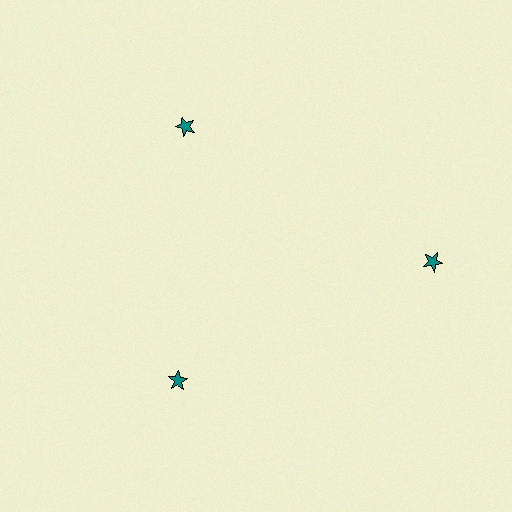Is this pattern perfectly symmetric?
No. The 3 teal stars are arranged in a ring, but one element near the 3 o'clock position is pushed outward from the center, breaking the 3-fold rotational symmetry.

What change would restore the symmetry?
The symmetry would be restored by moving it inward, back onto the ring so that all 3 stars sit at equal angles and equal distance from the center.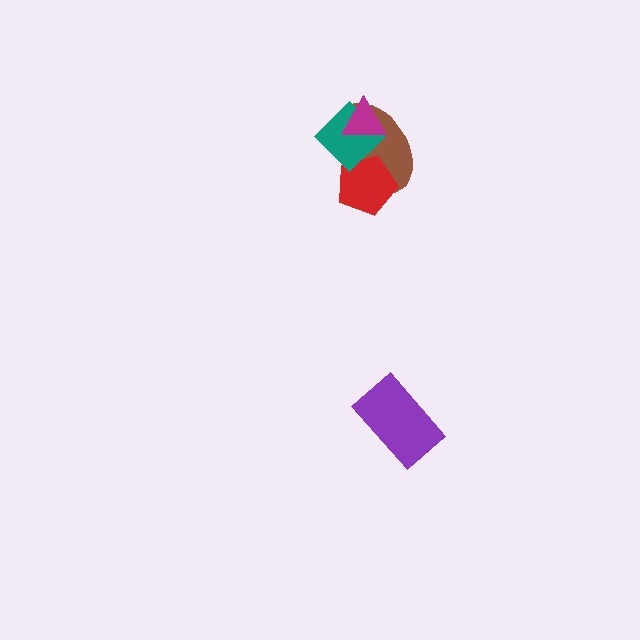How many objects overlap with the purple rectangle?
0 objects overlap with the purple rectangle.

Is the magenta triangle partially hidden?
No, no other shape covers it.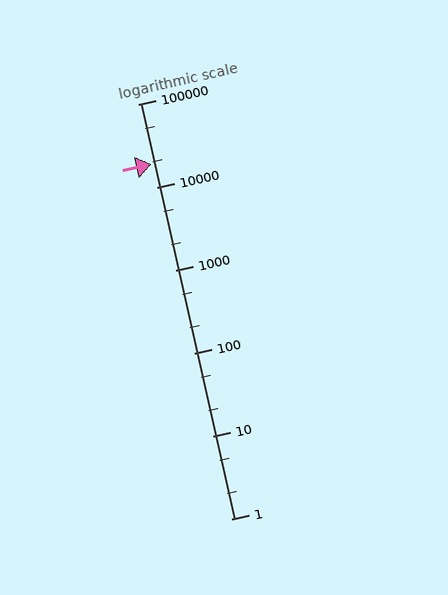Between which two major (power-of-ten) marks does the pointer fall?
The pointer is between 10000 and 100000.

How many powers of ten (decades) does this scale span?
The scale spans 5 decades, from 1 to 100000.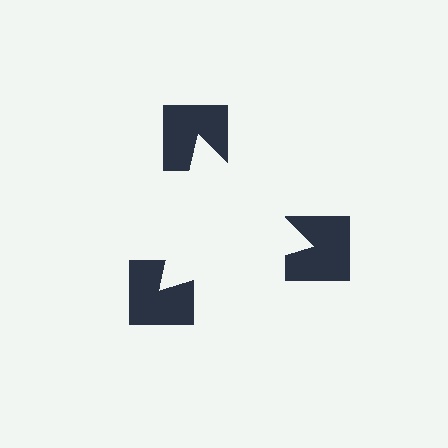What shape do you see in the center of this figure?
An illusory triangle — its edges are inferred from the aligned wedge cuts in the notched squares, not physically drawn.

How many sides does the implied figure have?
3 sides.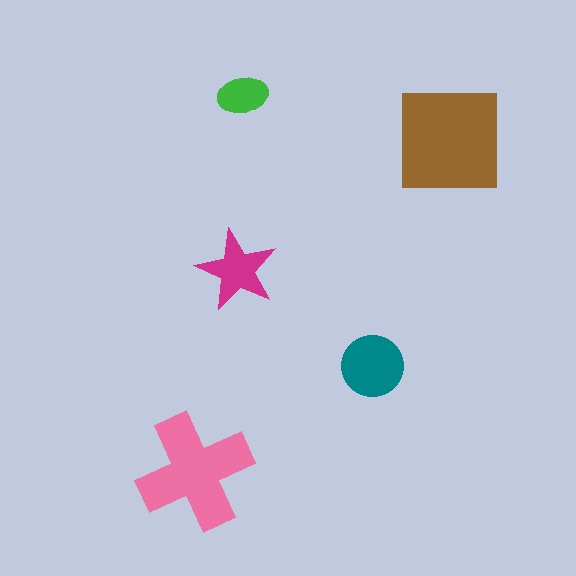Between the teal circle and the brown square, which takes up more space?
The brown square.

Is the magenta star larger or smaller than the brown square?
Smaller.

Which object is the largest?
The brown square.